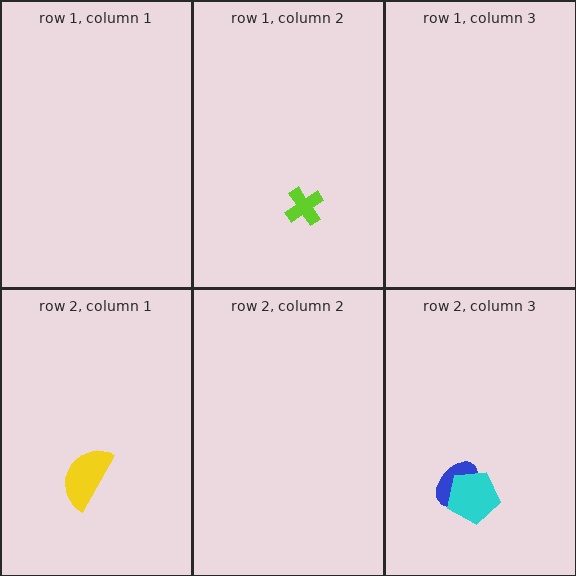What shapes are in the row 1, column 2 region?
The lime cross.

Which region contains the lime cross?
The row 1, column 2 region.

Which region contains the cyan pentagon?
The row 2, column 3 region.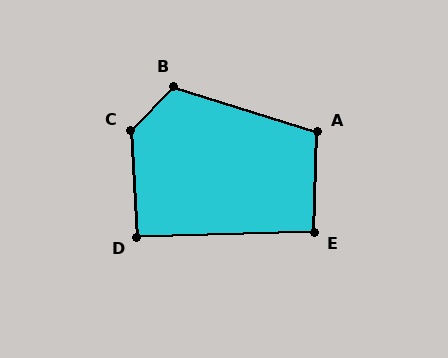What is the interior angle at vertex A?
Approximately 105 degrees (obtuse).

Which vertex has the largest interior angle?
C, at approximately 132 degrees.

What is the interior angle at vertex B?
Approximately 117 degrees (obtuse).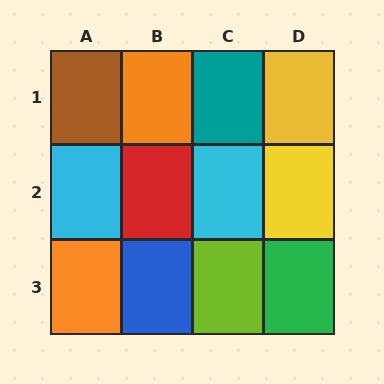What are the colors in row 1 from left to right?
Brown, orange, teal, yellow.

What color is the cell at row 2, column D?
Yellow.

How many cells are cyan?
2 cells are cyan.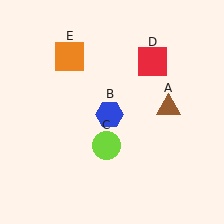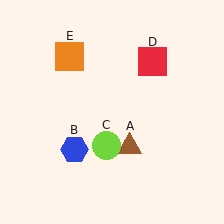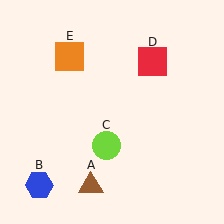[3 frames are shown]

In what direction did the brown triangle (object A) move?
The brown triangle (object A) moved down and to the left.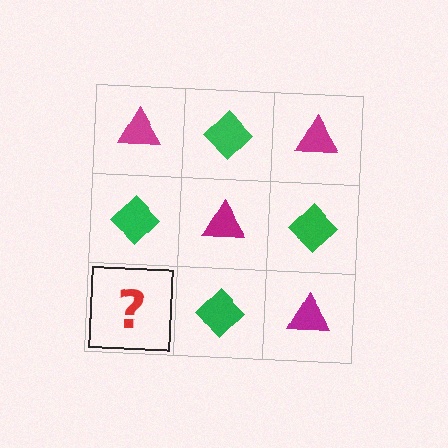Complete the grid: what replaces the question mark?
The question mark should be replaced with a magenta triangle.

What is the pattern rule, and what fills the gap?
The rule is that it alternates magenta triangle and green diamond in a checkerboard pattern. The gap should be filled with a magenta triangle.